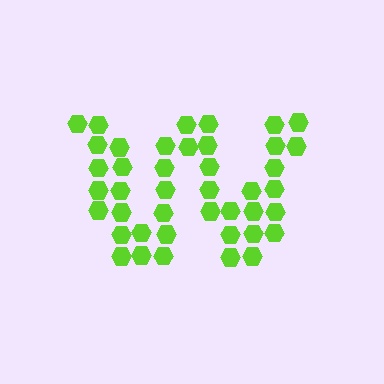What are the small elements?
The small elements are hexagons.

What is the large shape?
The large shape is the letter W.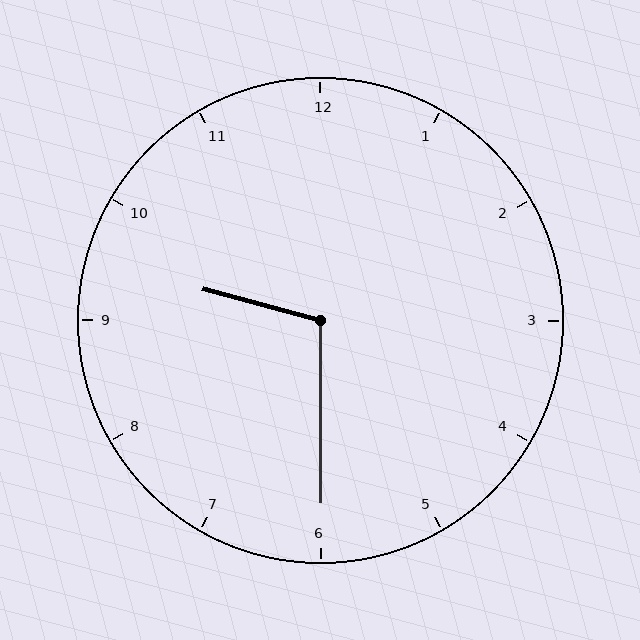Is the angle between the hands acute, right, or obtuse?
It is obtuse.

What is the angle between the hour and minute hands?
Approximately 105 degrees.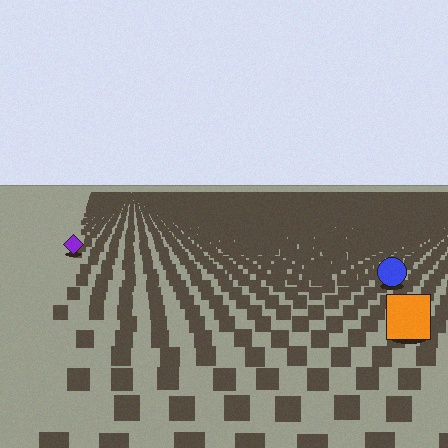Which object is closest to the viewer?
The orange square is closest. The texture marks near it are larger and more spread out.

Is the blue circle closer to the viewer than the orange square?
No. The orange square is closer — you can tell from the texture gradient: the ground texture is coarser near it.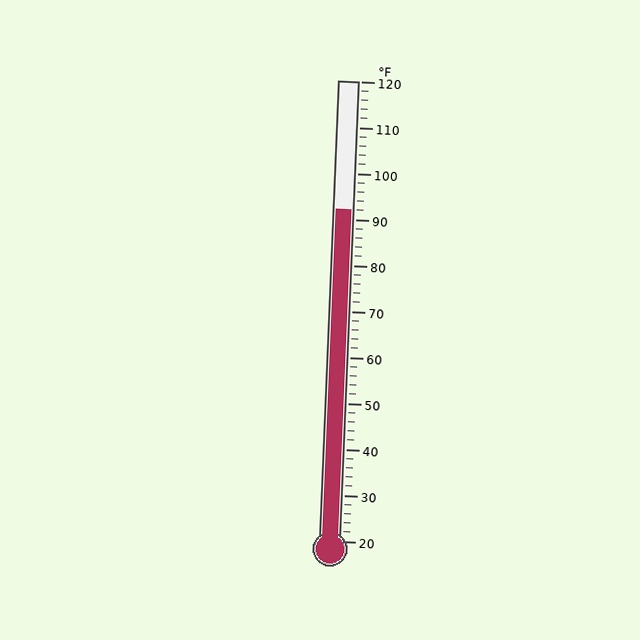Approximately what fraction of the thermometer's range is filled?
The thermometer is filled to approximately 70% of its range.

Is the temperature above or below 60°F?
The temperature is above 60°F.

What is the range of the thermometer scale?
The thermometer scale ranges from 20°F to 120°F.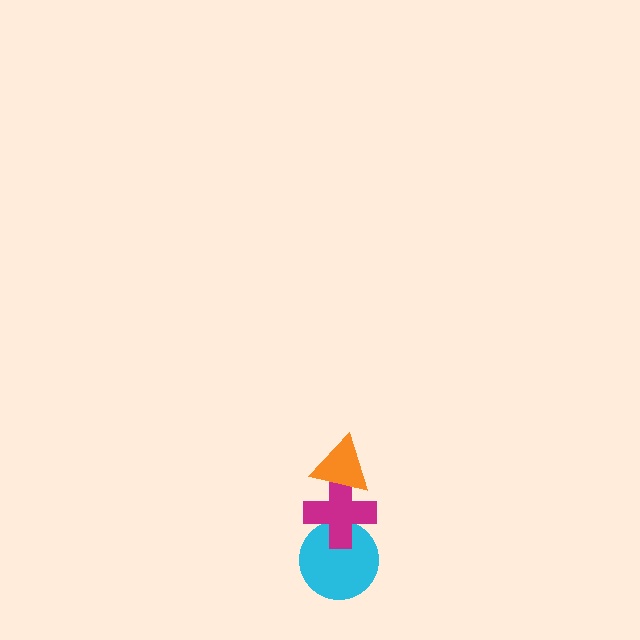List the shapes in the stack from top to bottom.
From top to bottom: the orange triangle, the magenta cross, the cyan circle.